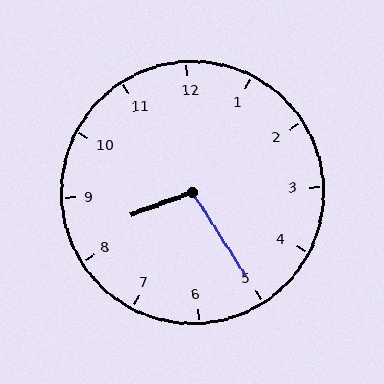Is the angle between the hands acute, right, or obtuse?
It is obtuse.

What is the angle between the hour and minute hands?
Approximately 102 degrees.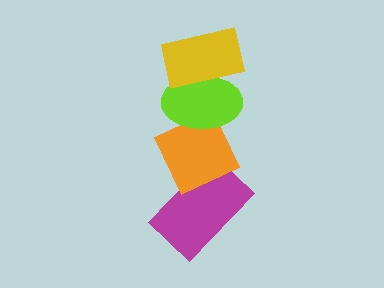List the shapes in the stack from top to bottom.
From top to bottom: the yellow rectangle, the lime ellipse, the orange diamond, the magenta rectangle.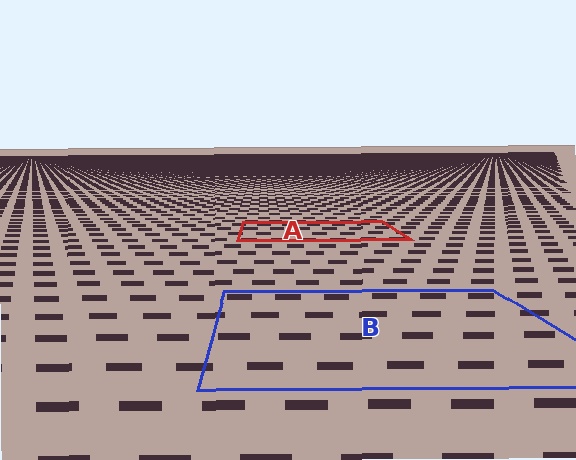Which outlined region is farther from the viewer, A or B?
Region A is farther from the viewer — the texture elements inside it appear smaller and more densely packed.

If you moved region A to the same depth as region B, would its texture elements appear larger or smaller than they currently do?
They would appear larger. At a closer depth, the same texture elements are projected at a bigger on-screen size.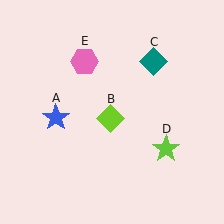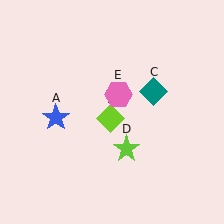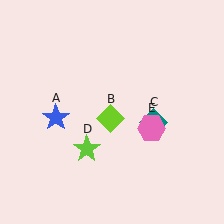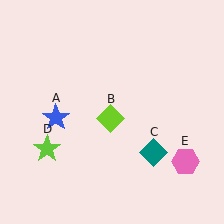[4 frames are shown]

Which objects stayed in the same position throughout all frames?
Blue star (object A) and lime diamond (object B) remained stationary.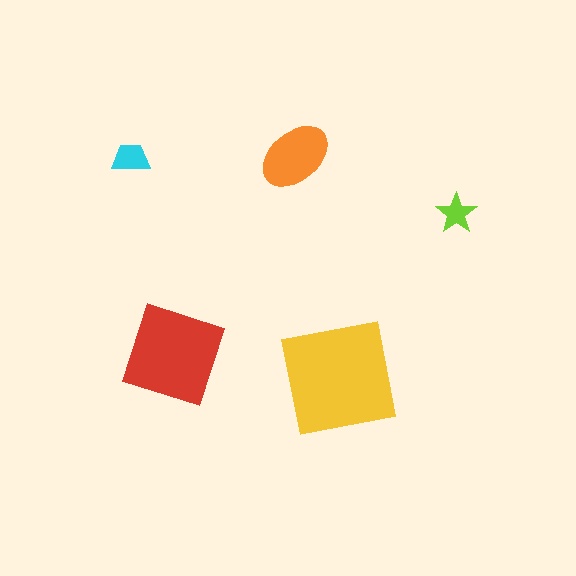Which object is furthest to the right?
The lime star is rightmost.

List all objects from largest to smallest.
The yellow square, the red diamond, the orange ellipse, the cyan trapezoid, the lime star.